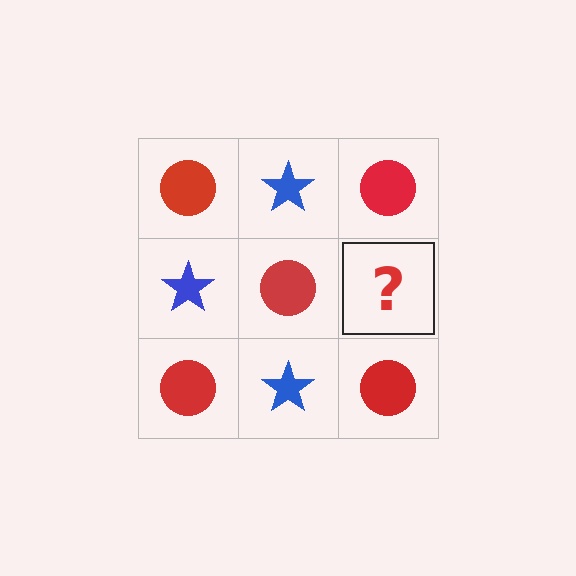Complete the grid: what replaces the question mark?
The question mark should be replaced with a blue star.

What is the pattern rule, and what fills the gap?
The rule is that it alternates red circle and blue star in a checkerboard pattern. The gap should be filled with a blue star.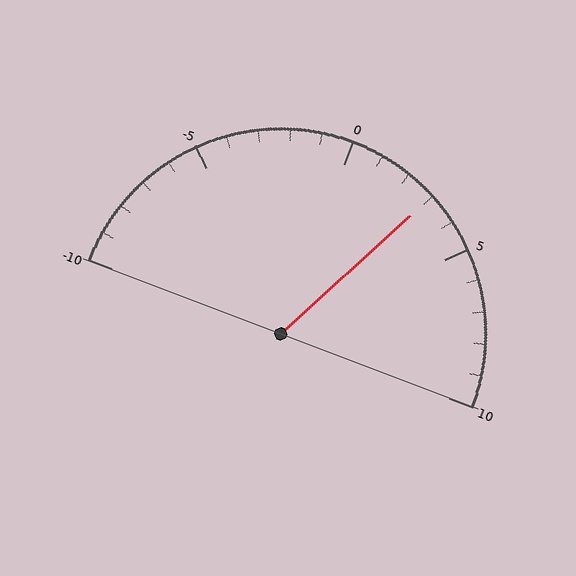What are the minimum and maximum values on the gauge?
The gauge ranges from -10 to 10.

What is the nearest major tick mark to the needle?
The nearest major tick mark is 5.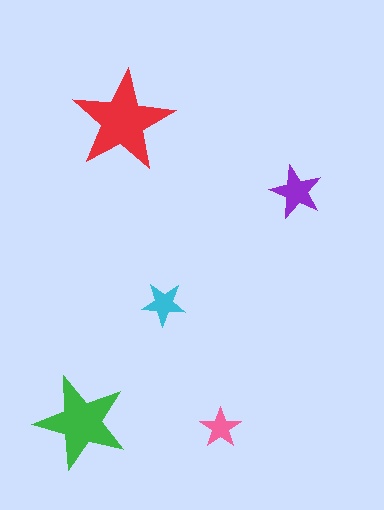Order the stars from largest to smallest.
the red one, the green one, the purple one, the cyan one, the pink one.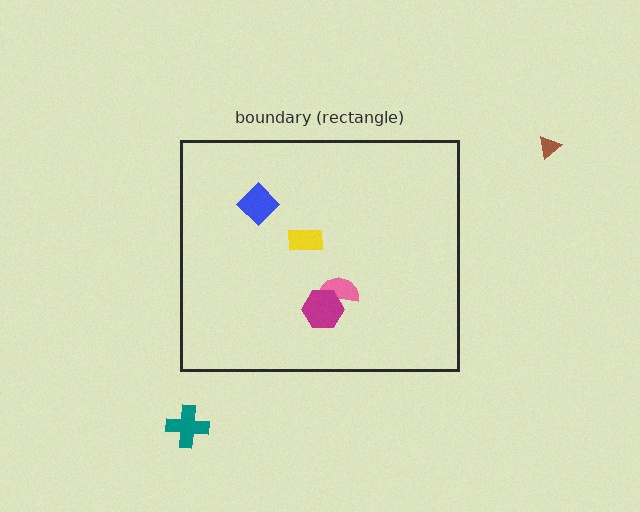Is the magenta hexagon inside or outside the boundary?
Inside.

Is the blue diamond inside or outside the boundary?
Inside.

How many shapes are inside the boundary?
4 inside, 2 outside.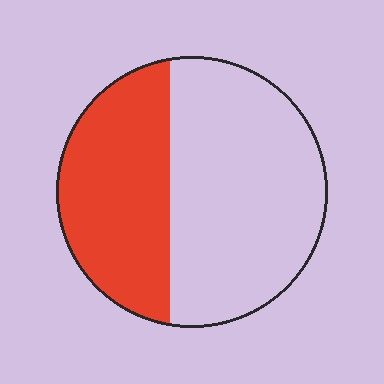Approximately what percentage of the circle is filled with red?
Approximately 40%.